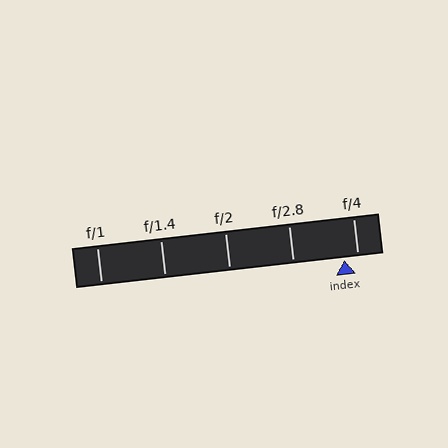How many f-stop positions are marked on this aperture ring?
There are 5 f-stop positions marked.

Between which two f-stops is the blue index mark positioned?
The index mark is between f/2.8 and f/4.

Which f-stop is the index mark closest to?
The index mark is closest to f/4.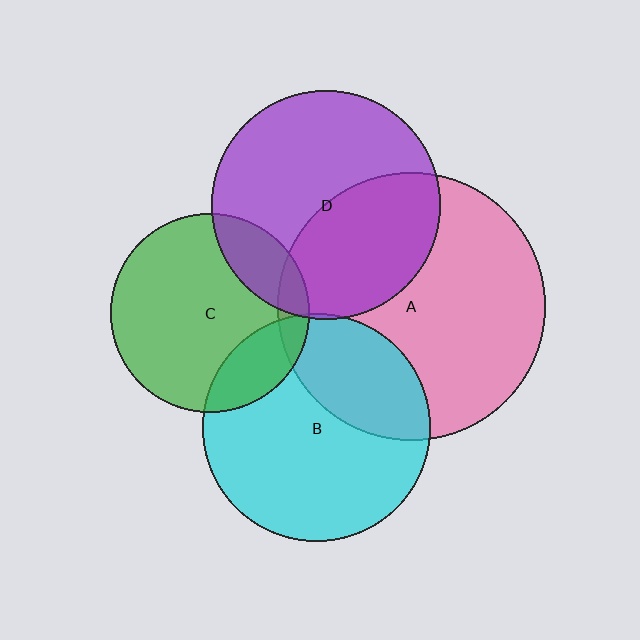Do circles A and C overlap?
Yes.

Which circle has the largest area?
Circle A (pink).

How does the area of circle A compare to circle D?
Approximately 1.4 times.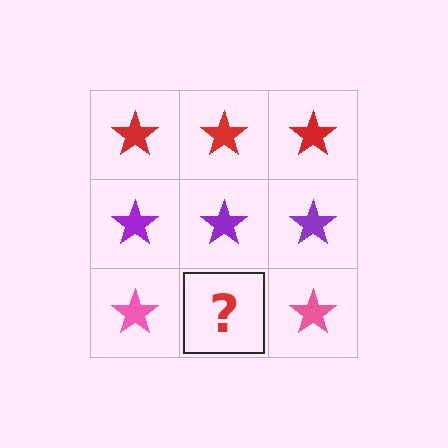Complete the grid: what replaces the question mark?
The question mark should be replaced with a pink star.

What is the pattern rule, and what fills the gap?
The rule is that each row has a consistent color. The gap should be filled with a pink star.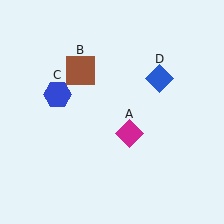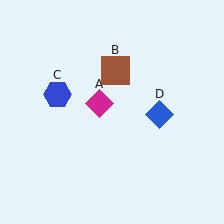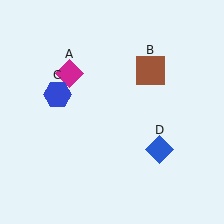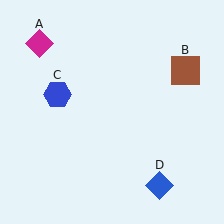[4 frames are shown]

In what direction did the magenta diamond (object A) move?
The magenta diamond (object A) moved up and to the left.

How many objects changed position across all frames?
3 objects changed position: magenta diamond (object A), brown square (object B), blue diamond (object D).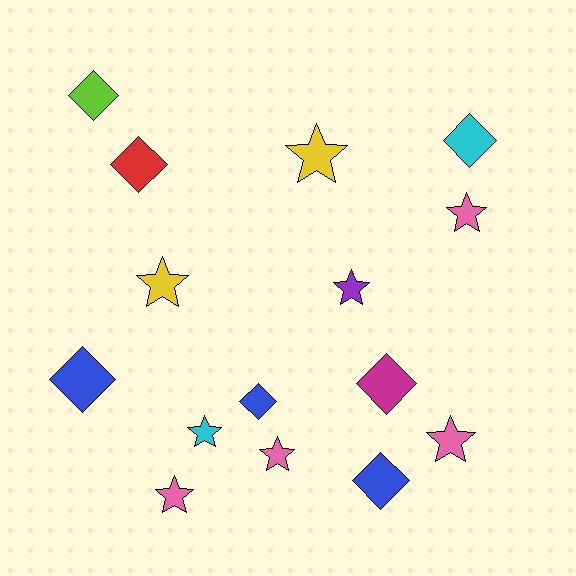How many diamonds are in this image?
There are 7 diamonds.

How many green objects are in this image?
There are no green objects.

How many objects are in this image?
There are 15 objects.